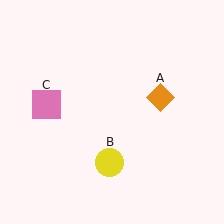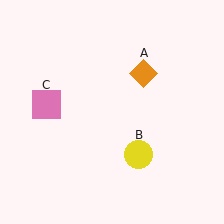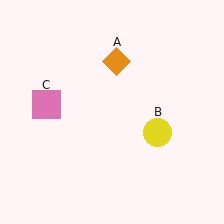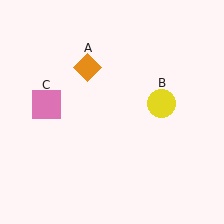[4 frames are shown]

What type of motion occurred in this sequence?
The orange diamond (object A), yellow circle (object B) rotated counterclockwise around the center of the scene.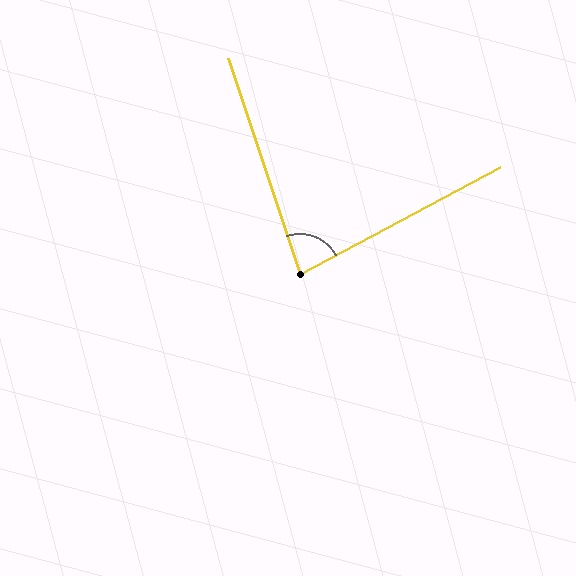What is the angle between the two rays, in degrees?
Approximately 80 degrees.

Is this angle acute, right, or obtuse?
It is acute.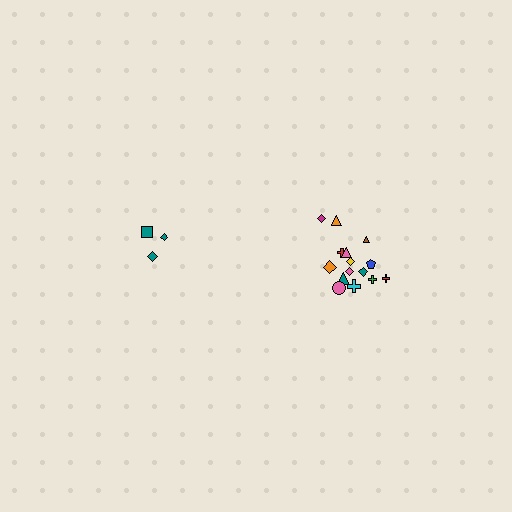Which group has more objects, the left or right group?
The right group.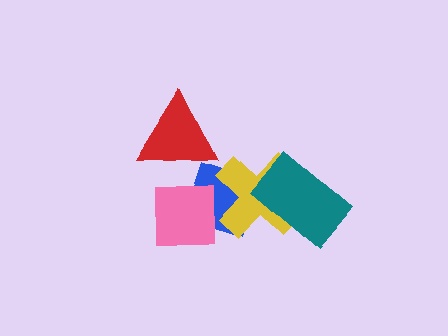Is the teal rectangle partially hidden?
No, no other shape covers it.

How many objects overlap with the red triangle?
0 objects overlap with the red triangle.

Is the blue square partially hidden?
Yes, it is partially covered by another shape.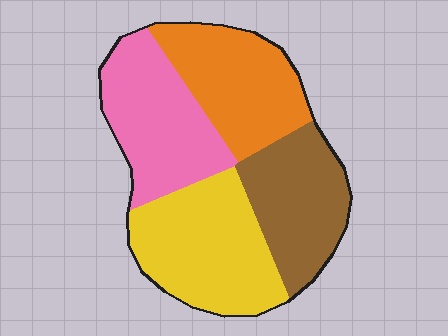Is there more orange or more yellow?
Yellow.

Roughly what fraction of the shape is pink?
Pink takes up about one quarter (1/4) of the shape.